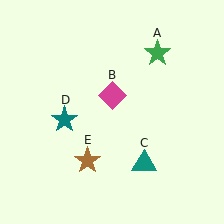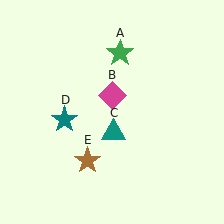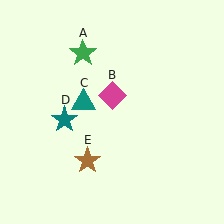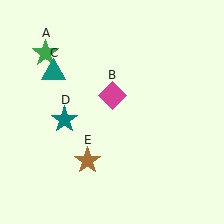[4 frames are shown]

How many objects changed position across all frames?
2 objects changed position: green star (object A), teal triangle (object C).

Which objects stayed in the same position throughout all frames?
Magenta diamond (object B) and teal star (object D) and brown star (object E) remained stationary.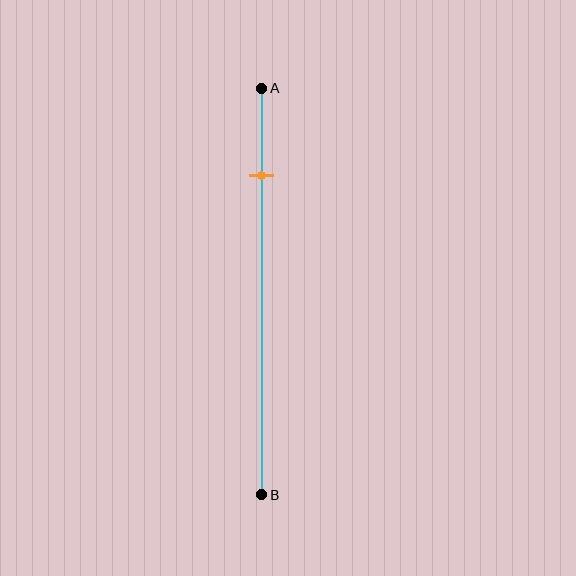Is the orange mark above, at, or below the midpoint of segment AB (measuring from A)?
The orange mark is above the midpoint of segment AB.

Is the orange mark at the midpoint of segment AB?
No, the mark is at about 20% from A, not at the 50% midpoint.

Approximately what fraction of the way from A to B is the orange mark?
The orange mark is approximately 20% of the way from A to B.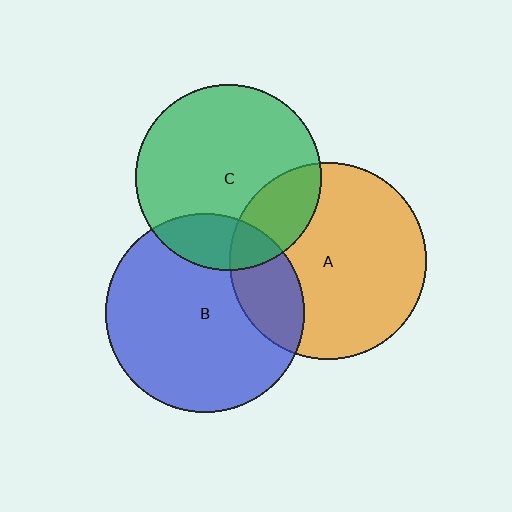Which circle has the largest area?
Circle B (blue).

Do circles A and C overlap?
Yes.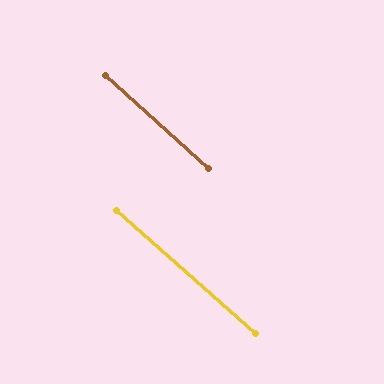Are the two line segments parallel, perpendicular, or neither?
Parallel — their directions differ by only 0.5°.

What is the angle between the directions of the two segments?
Approximately 1 degree.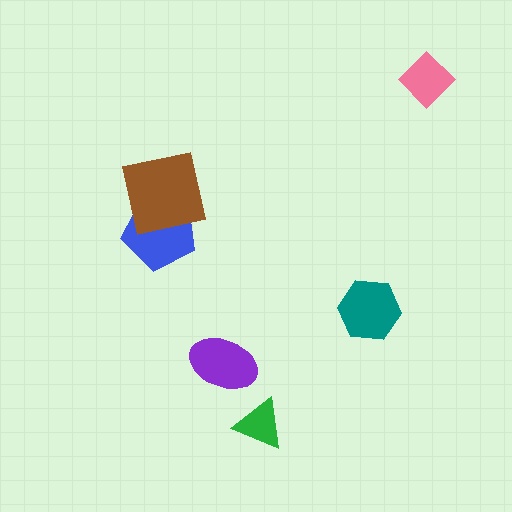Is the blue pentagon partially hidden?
Yes, it is partially covered by another shape.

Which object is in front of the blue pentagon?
The brown square is in front of the blue pentagon.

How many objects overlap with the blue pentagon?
1 object overlaps with the blue pentagon.